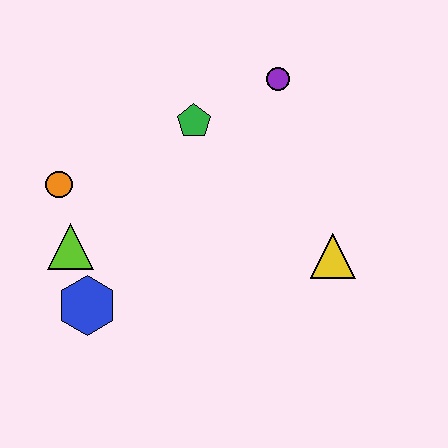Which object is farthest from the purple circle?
The blue hexagon is farthest from the purple circle.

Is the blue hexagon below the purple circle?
Yes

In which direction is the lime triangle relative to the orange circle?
The lime triangle is below the orange circle.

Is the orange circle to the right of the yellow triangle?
No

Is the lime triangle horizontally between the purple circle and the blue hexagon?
No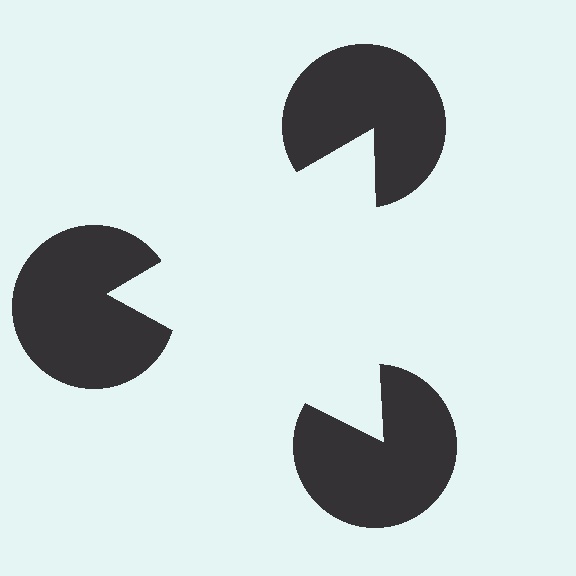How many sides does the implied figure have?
3 sides.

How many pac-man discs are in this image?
There are 3 — one at each vertex of the illusory triangle.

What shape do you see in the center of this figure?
An illusory triangle — its edges are inferred from the aligned wedge cuts in the pac-man discs, not physically drawn.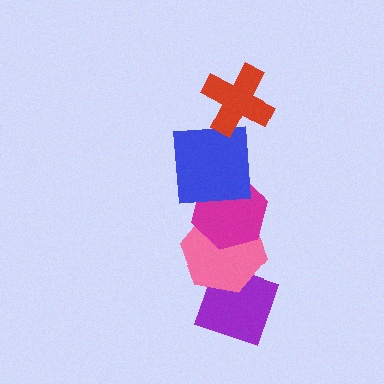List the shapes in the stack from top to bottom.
From top to bottom: the red cross, the blue square, the magenta hexagon, the pink hexagon, the purple diamond.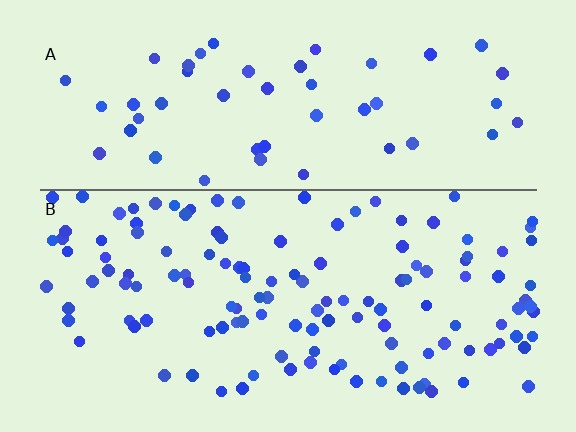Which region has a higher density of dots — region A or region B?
B (the bottom).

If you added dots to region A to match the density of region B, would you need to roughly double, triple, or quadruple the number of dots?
Approximately triple.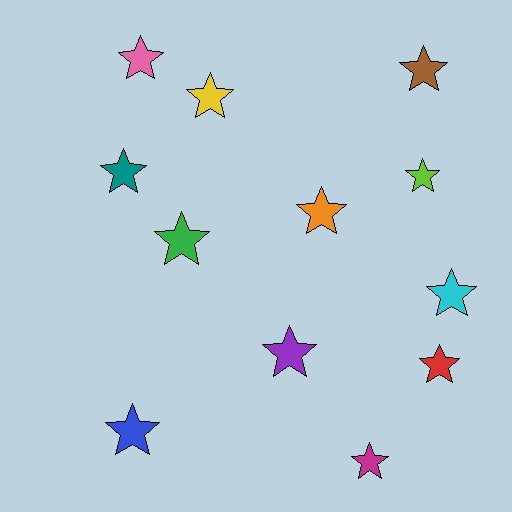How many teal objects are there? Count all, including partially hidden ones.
There is 1 teal object.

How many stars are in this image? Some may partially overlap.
There are 12 stars.